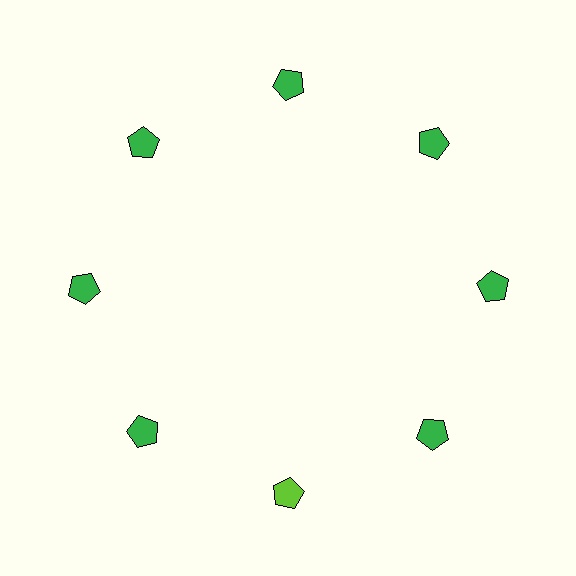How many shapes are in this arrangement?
There are 8 shapes arranged in a ring pattern.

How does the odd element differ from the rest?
It has a different color: lime instead of green.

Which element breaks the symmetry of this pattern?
The lime pentagon at roughly the 6 o'clock position breaks the symmetry. All other shapes are green pentagons.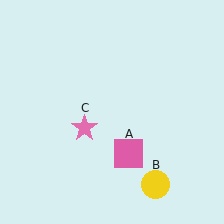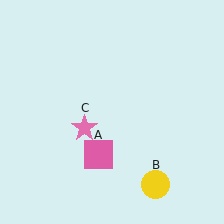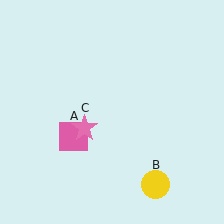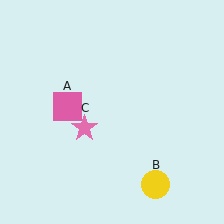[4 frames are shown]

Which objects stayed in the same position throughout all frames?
Yellow circle (object B) and pink star (object C) remained stationary.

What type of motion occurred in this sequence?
The pink square (object A) rotated clockwise around the center of the scene.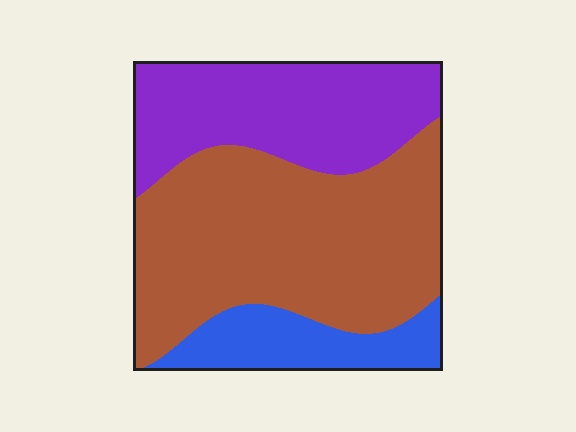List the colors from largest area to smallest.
From largest to smallest: brown, purple, blue.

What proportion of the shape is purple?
Purple takes up about one third (1/3) of the shape.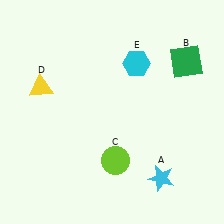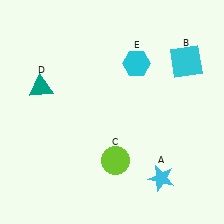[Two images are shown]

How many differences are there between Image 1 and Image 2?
There are 2 differences between the two images.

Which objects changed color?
B changed from green to cyan. D changed from yellow to teal.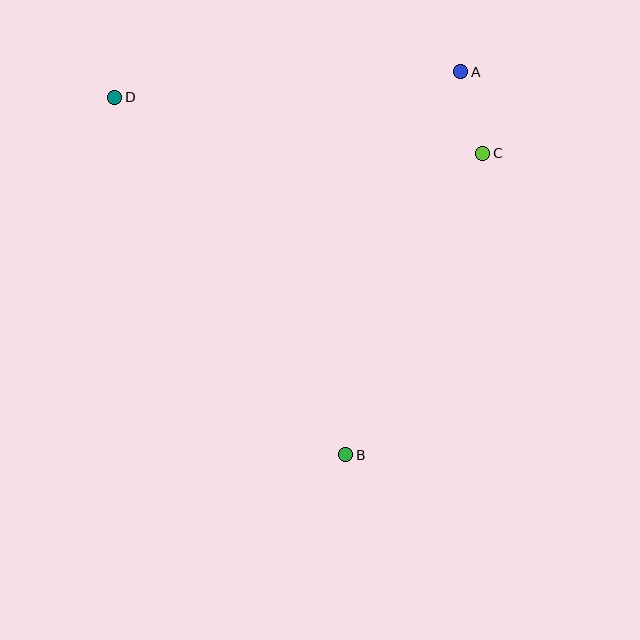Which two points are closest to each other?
Points A and C are closest to each other.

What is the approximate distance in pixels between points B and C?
The distance between B and C is approximately 331 pixels.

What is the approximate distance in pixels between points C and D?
The distance between C and D is approximately 372 pixels.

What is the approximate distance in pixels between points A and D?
The distance between A and D is approximately 347 pixels.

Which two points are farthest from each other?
Points B and D are farthest from each other.